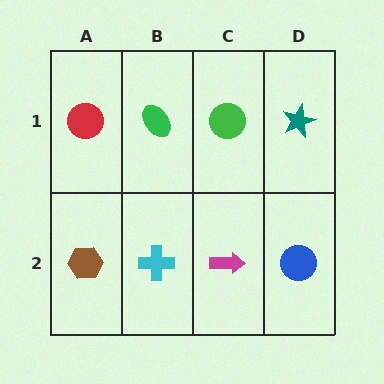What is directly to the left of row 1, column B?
A red circle.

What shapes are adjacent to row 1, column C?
A magenta arrow (row 2, column C), a green ellipse (row 1, column B), a teal star (row 1, column D).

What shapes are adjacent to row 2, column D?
A teal star (row 1, column D), a magenta arrow (row 2, column C).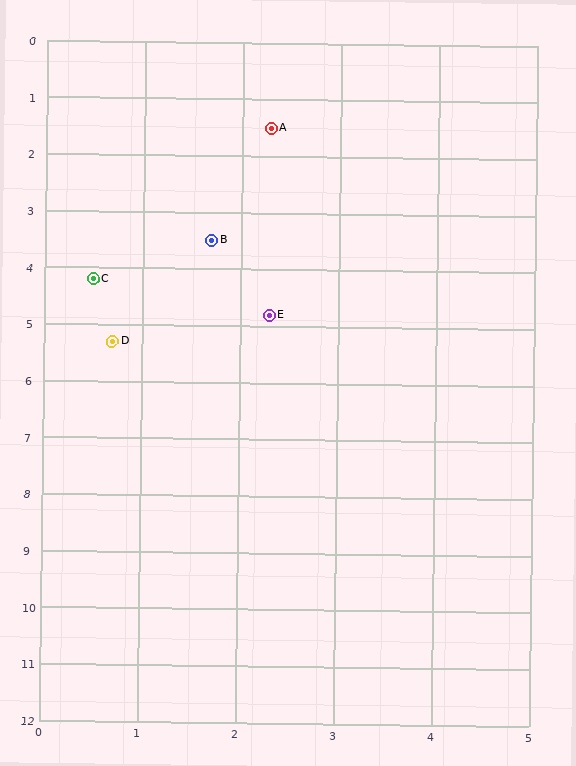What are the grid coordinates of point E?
Point E is at approximately (2.3, 4.8).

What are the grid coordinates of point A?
Point A is at approximately (2.3, 1.5).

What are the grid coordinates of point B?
Point B is at approximately (1.7, 3.5).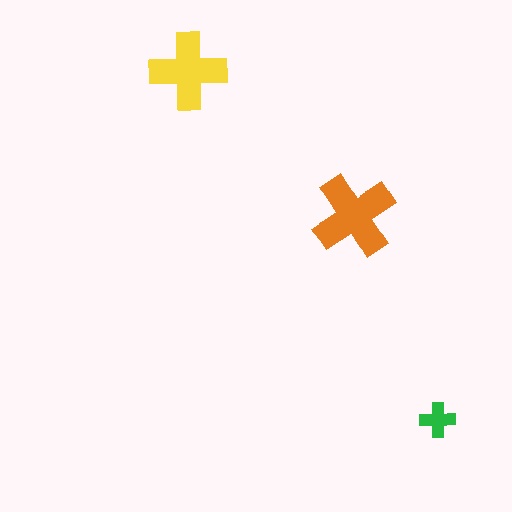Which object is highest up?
The yellow cross is topmost.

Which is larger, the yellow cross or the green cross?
The yellow one.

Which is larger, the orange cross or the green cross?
The orange one.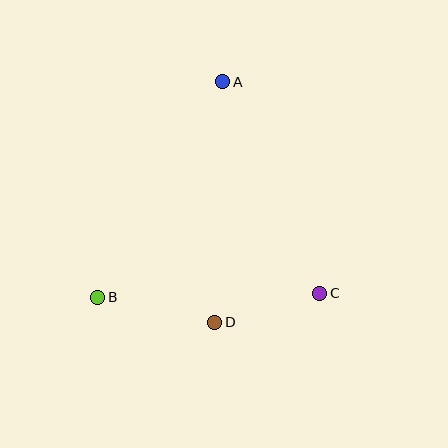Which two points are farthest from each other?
Points A and B are farthest from each other.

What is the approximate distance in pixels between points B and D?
The distance between B and D is approximately 120 pixels.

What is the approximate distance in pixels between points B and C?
The distance between B and C is approximately 222 pixels.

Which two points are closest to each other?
Points C and D are closest to each other.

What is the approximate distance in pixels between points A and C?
The distance between A and C is approximately 232 pixels.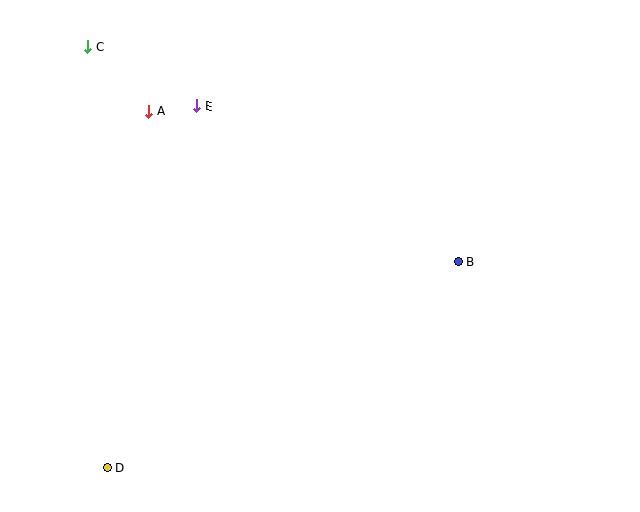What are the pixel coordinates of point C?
Point C is at (88, 47).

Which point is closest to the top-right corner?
Point B is closest to the top-right corner.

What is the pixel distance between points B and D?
The distance between B and D is 407 pixels.